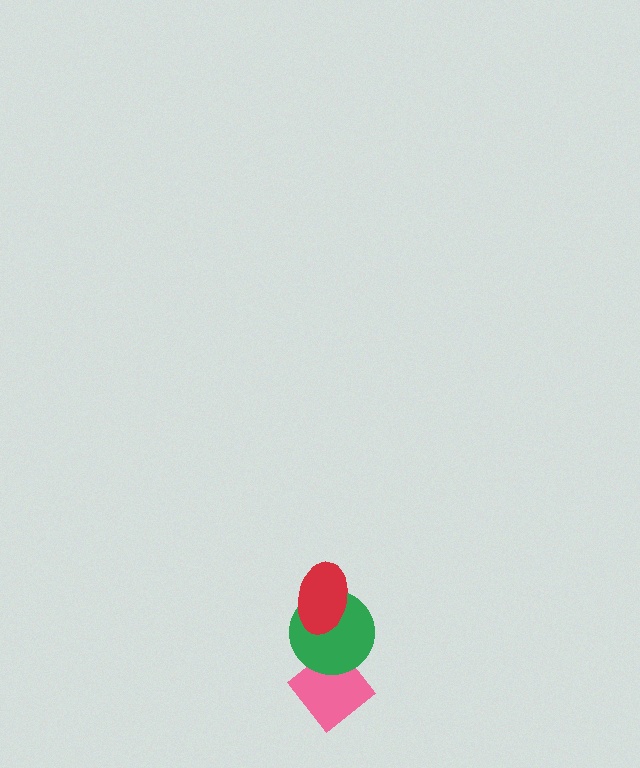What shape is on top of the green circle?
The red ellipse is on top of the green circle.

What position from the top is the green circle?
The green circle is 2nd from the top.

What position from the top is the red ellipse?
The red ellipse is 1st from the top.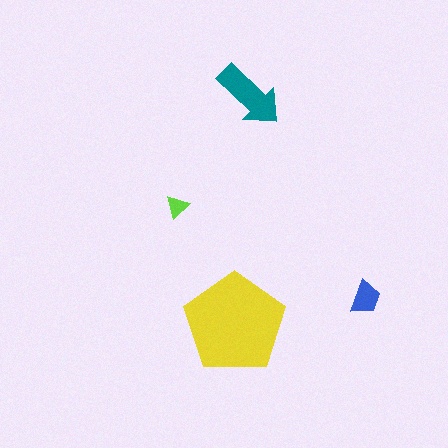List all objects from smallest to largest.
The lime triangle, the blue trapezoid, the teal arrow, the yellow pentagon.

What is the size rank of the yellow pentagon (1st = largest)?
1st.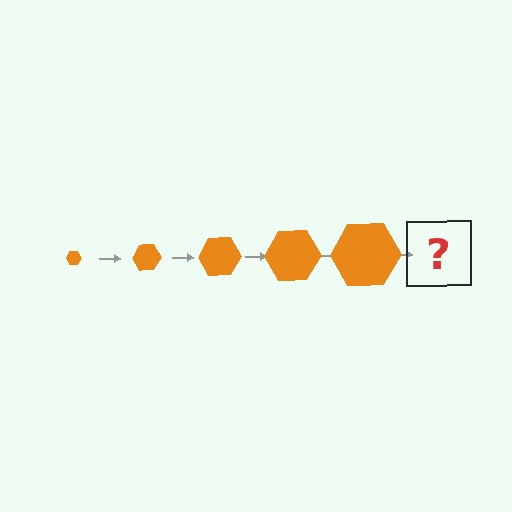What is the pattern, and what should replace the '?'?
The pattern is that the hexagon gets progressively larger each step. The '?' should be an orange hexagon, larger than the previous one.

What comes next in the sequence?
The next element should be an orange hexagon, larger than the previous one.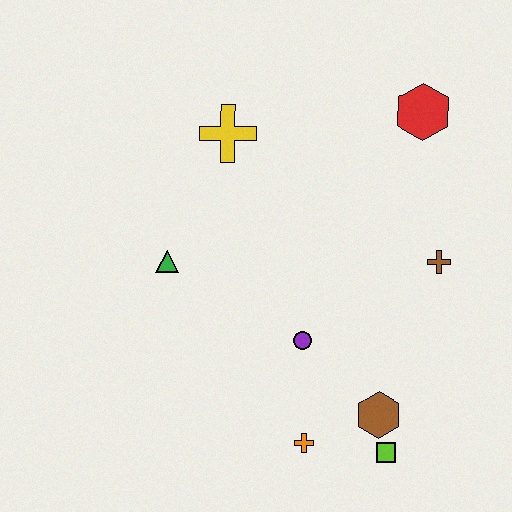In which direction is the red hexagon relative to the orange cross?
The red hexagon is above the orange cross.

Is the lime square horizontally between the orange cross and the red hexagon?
Yes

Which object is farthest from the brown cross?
The green triangle is farthest from the brown cross.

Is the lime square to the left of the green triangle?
No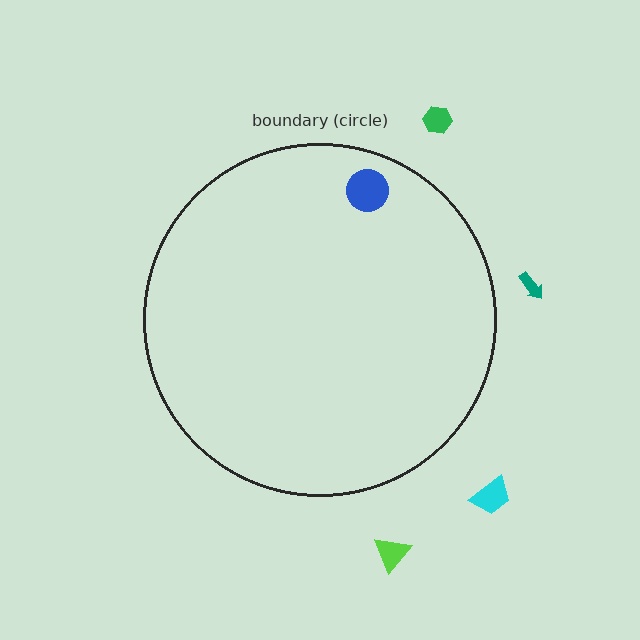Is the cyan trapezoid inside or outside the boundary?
Outside.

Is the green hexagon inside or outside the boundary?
Outside.